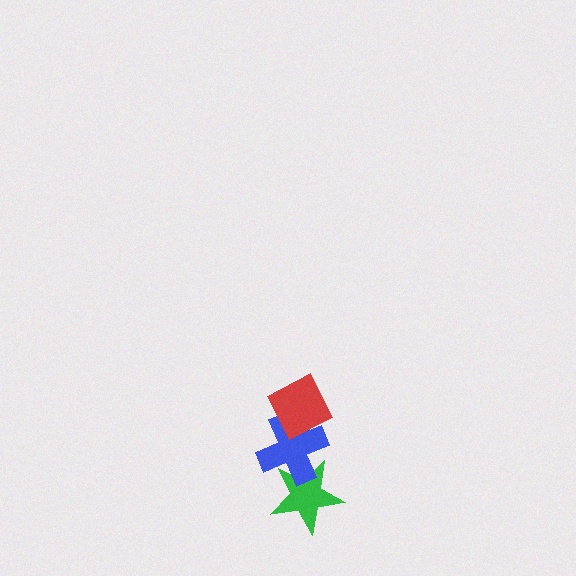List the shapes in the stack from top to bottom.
From top to bottom: the red diamond, the blue cross, the green star.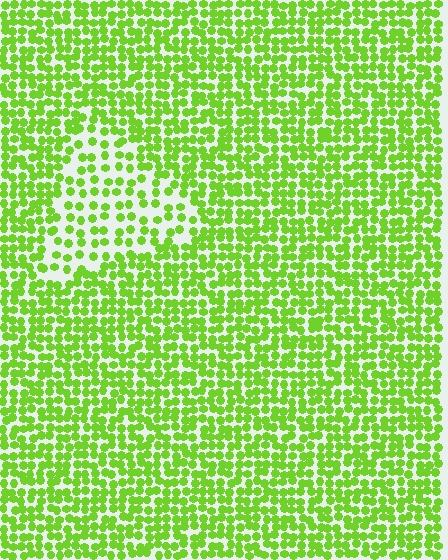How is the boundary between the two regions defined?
The boundary is defined by a change in element density (approximately 1.9x ratio). All elements are the same color, size, and shape.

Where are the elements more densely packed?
The elements are more densely packed outside the triangle boundary.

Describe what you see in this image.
The image contains small lime elements arranged at two different densities. A triangle-shaped region is visible where the elements are less densely packed than the surrounding area.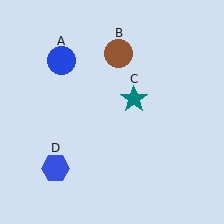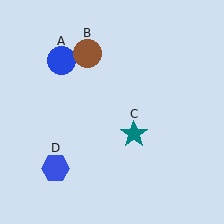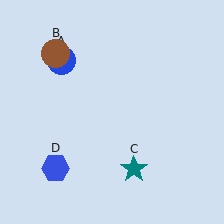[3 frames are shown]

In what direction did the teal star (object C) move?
The teal star (object C) moved down.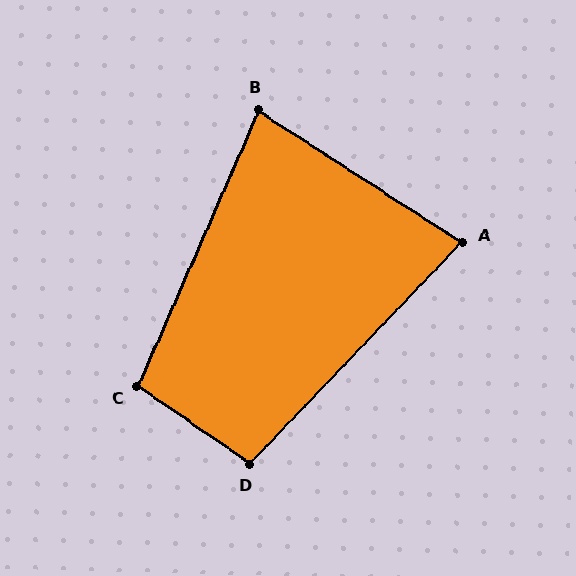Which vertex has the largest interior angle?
C, at approximately 101 degrees.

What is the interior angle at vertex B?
Approximately 81 degrees (acute).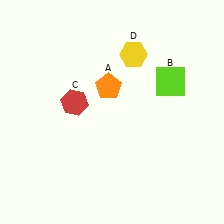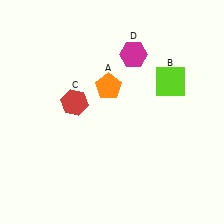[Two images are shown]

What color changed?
The hexagon (D) changed from yellow in Image 1 to magenta in Image 2.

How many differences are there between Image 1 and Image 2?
There is 1 difference between the two images.